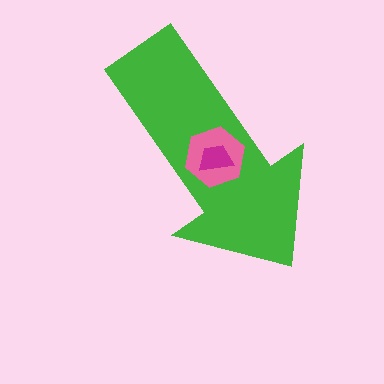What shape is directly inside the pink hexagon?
The magenta trapezoid.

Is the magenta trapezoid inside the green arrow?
Yes.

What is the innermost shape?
The magenta trapezoid.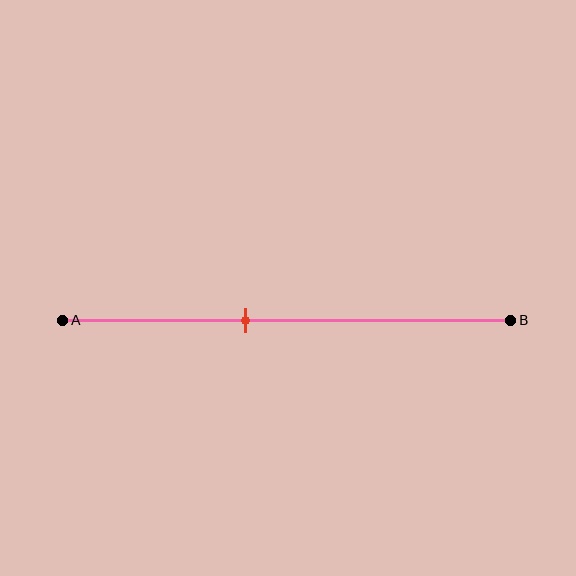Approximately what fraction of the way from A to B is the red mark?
The red mark is approximately 40% of the way from A to B.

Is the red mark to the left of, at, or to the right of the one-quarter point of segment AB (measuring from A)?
The red mark is to the right of the one-quarter point of segment AB.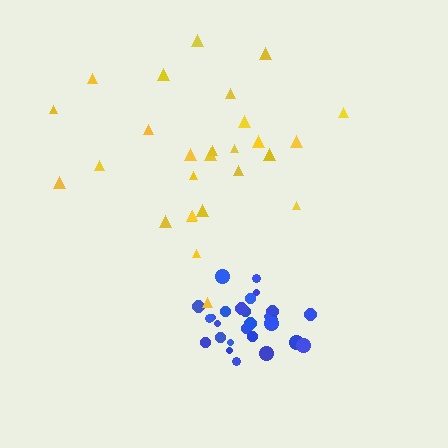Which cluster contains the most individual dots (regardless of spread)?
Blue (28).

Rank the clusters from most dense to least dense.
blue, yellow.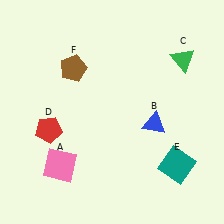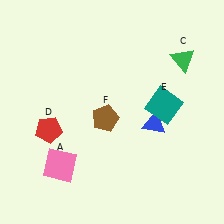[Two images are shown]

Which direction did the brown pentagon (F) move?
The brown pentagon (F) moved down.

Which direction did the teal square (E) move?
The teal square (E) moved up.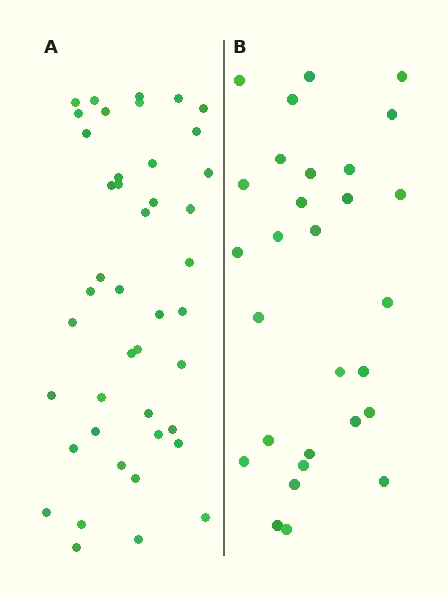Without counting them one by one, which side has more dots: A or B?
Region A (the left region) has more dots.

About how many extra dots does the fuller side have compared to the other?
Region A has approximately 15 more dots than region B.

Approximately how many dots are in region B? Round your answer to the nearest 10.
About 30 dots. (The exact count is 29, which rounds to 30.)